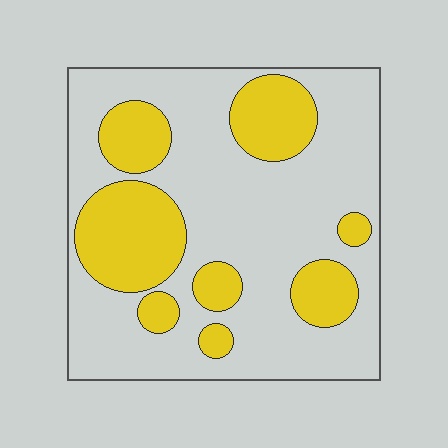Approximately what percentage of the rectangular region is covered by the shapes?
Approximately 30%.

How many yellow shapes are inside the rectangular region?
8.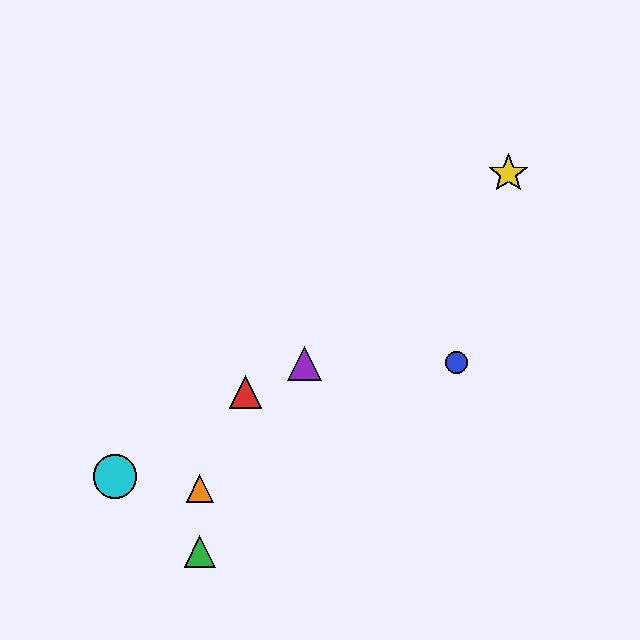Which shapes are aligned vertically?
The green triangle, the orange triangle are aligned vertically.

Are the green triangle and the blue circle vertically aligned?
No, the green triangle is at x≈200 and the blue circle is at x≈456.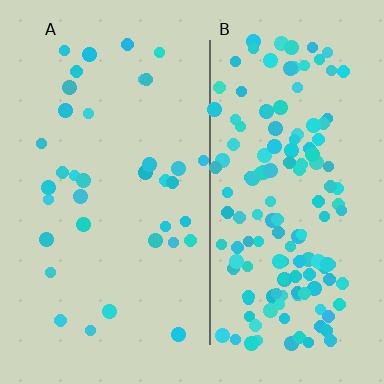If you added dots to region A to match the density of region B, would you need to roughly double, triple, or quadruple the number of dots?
Approximately quadruple.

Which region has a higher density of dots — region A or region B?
B (the right).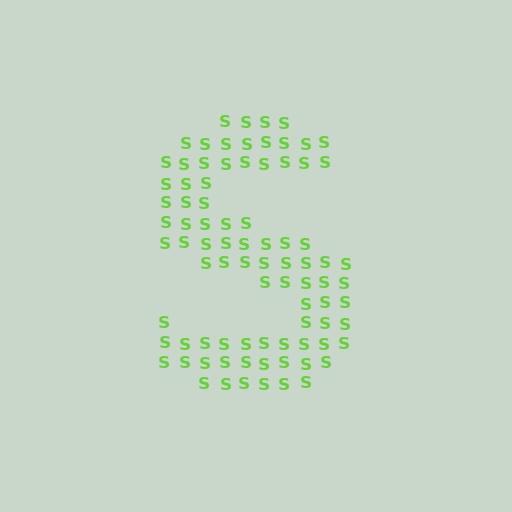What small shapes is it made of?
It is made of small letter S's.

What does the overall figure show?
The overall figure shows the letter S.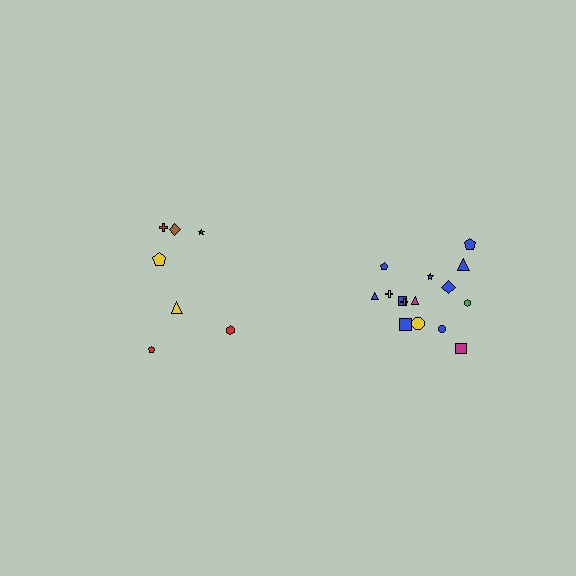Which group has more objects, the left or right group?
The right group.